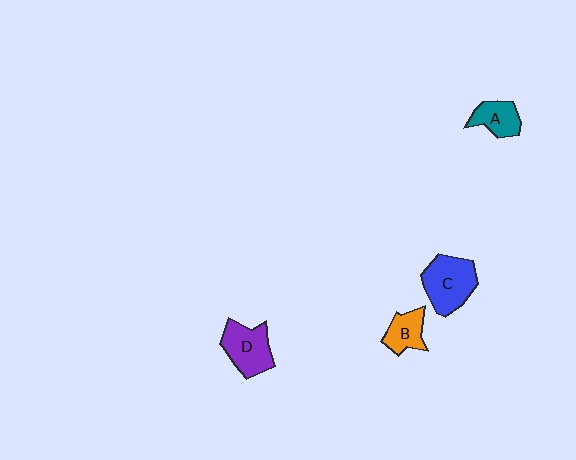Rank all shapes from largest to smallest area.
From largest to smallest: C (blue), D (purple), A (teal), B (orange).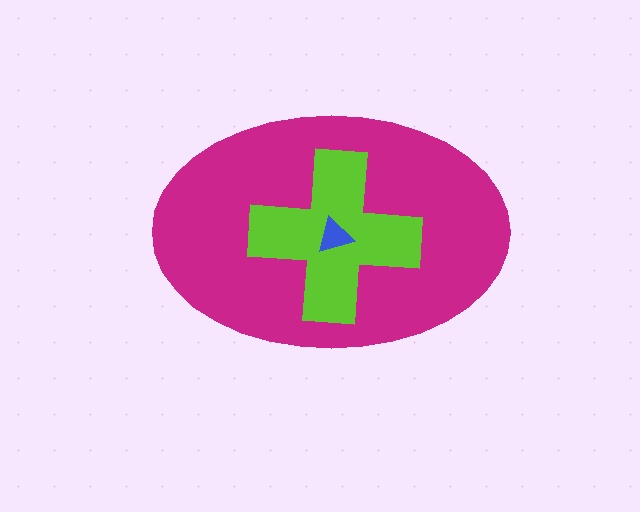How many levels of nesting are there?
3.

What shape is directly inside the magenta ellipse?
The lime cross.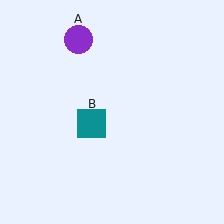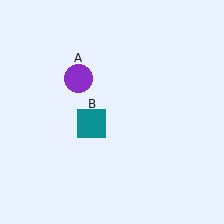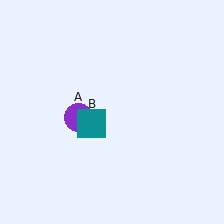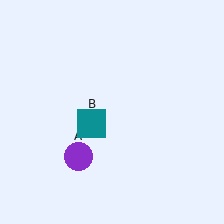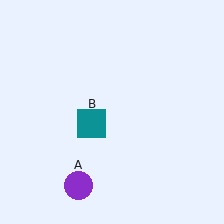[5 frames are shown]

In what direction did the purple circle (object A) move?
The purple circle (object A) moved down.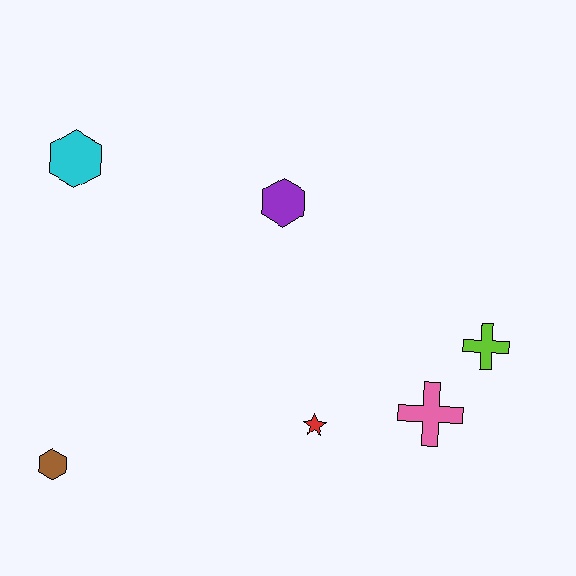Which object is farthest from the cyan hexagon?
The lime cross is farthest from the cyan hexagon.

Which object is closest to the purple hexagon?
The cyan hexagon is closest to the purple hexagon.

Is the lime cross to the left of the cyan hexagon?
No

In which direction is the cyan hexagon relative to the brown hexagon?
The cyan hexagon is above the brown hexagon.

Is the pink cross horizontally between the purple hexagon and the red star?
No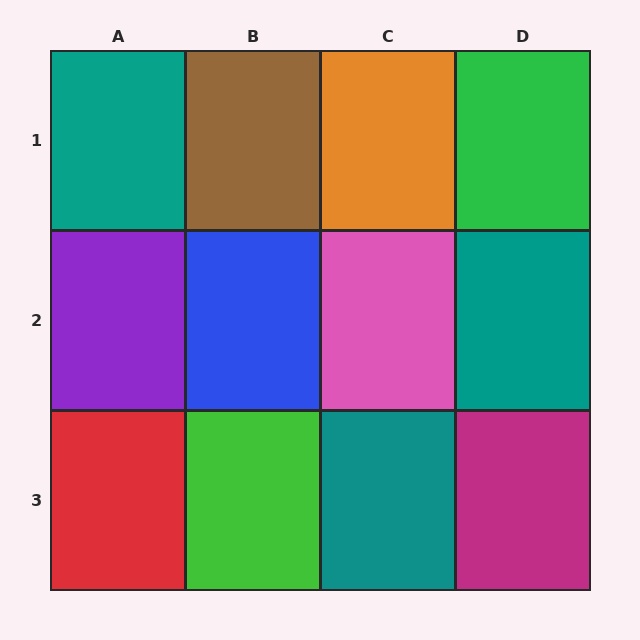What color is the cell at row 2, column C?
Pink.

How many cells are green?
2 cells are green.